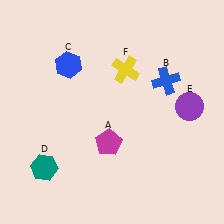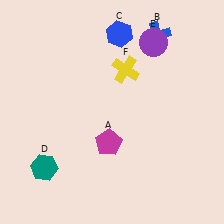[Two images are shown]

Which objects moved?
The objects that moved are: the blue cross (B), the blue hexagon (C), the purple circle (E).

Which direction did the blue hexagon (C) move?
The blue hexagon (C) moved right.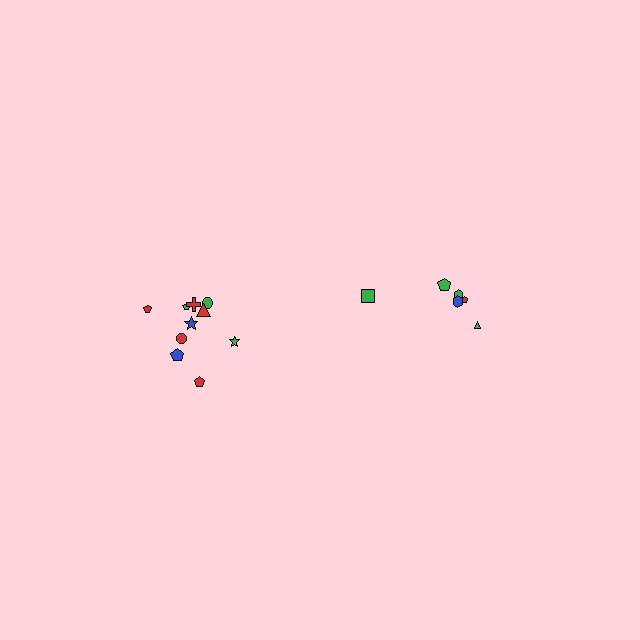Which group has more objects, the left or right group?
The left group.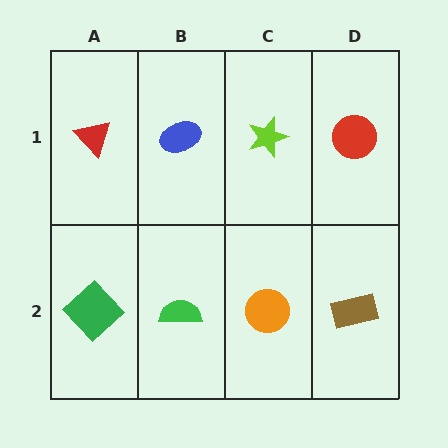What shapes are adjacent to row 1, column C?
An orange circle (row 2, column C), a blue ellipse (row 1, column B), a red circle (row 1, column D).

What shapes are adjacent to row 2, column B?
A blue ellipse (row 1, column B), a green diamond (row 2, column A), an orange circle (row 2, column C).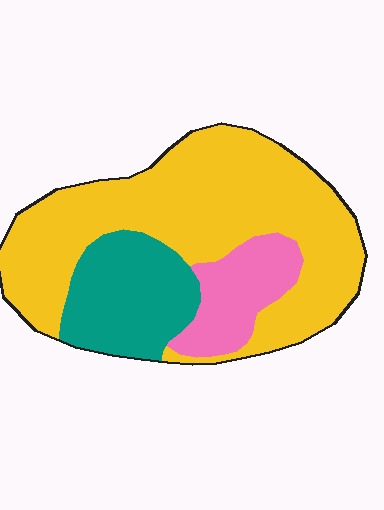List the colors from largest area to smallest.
From largest to smallest: yellow, teal, pink.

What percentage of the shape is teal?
Teal covers around 20% of the shape.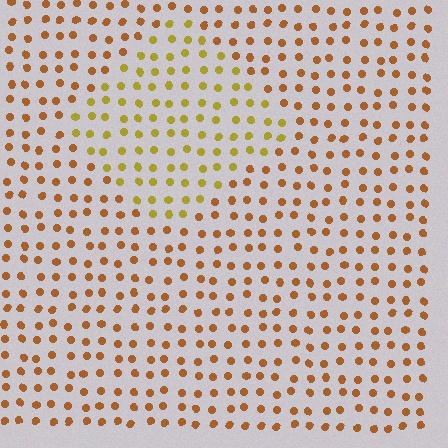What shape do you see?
I see a diamond.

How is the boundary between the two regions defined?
The boundary is defined purely by a slight shift in hue (about 31 degrees). Spacing, size, and orientation are identical on both sides.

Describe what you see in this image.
The image is filled with small brown elements in a uniform arrangement. A diamond-shaped region is visible where the elements are tinted to a slightly different hue, forming a subtle color boundary.